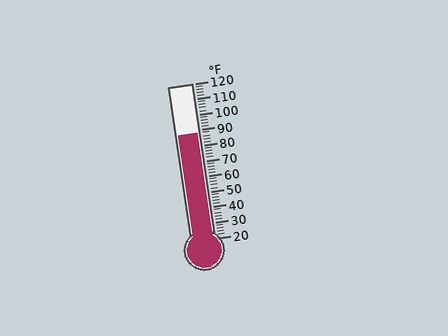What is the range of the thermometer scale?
The thermometer scale ranges from 20°F to 120°F.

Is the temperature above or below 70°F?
The temperature is above 70°F.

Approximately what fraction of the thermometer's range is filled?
The thermometer is filled to approximately 70% of its range.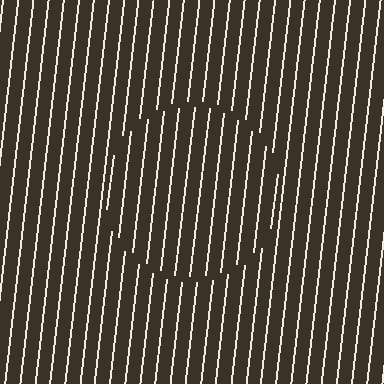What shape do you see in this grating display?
An illusory circle. The interior of the shape contains the same grating, shifted by half a period — the contour is defined by the phase discontinuity where line-ends from the inner and outer gratings abut.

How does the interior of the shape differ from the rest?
The interior of the shape contains the same grating, shifted by half a period — the contour is defined by the phase discontinuity where line-ends from the inner and outer gratings abut.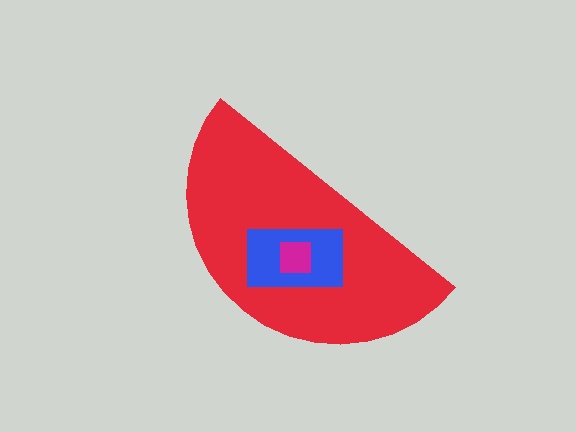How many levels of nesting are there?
3.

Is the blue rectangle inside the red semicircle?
Yes.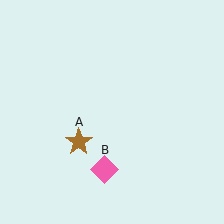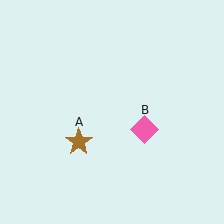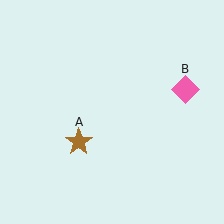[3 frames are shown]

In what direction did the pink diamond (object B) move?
The pink diamond (object B) moved up and to the right.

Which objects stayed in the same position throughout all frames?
Brown star (object A) remained stationary.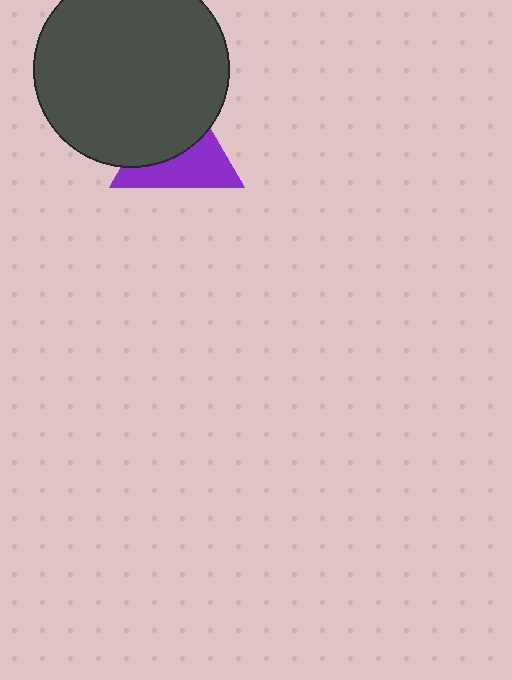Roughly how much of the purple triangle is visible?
About half of it is visible (roughly 48%).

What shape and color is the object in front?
The object in front is a dark gray circle.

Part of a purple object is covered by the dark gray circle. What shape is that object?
It is a triangle.